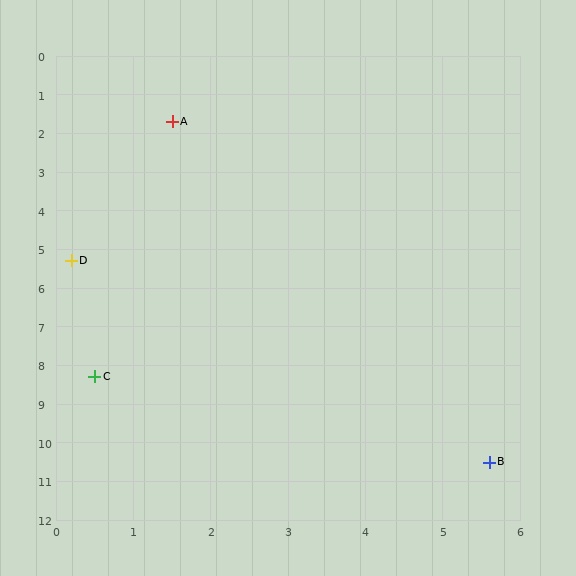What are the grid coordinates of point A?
Point A is at approximately (1.5, 1.7).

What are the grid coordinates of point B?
Point B is at approximately (5.6, 10.5).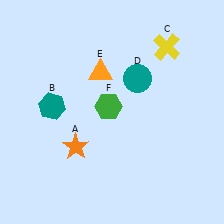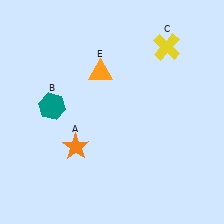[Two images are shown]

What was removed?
The green hexagon (F), the teal circle (D) were removed in Image 2.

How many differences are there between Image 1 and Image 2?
There are 2 differences between the two images.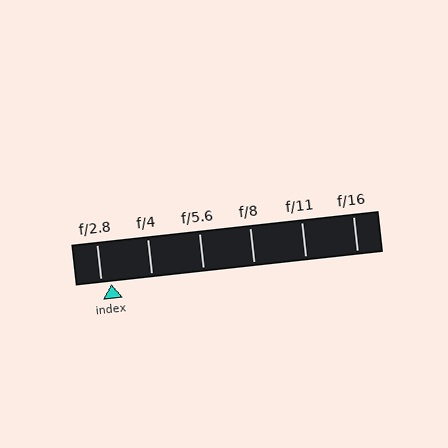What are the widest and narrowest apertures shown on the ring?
The widest aperture shown is f/2.8 and the narrowest is f/16.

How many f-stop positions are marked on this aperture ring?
There are 6 f-stop positions marked.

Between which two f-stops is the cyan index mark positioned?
The index mark is between f/2.8 and f/4.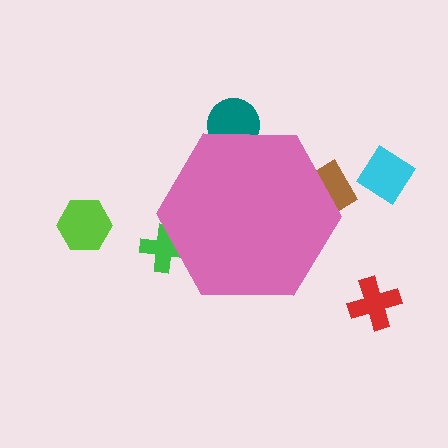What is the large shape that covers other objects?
A pink hexagon.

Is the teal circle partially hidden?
Yes, the teal circle is partially hidden behind the pink hexagon.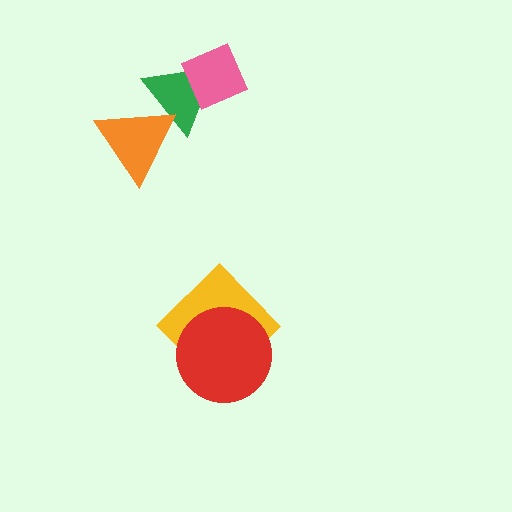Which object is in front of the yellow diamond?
The red circle is in front of the yellow diamond.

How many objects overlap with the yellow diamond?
1 object overlaps with the yellow diamond.